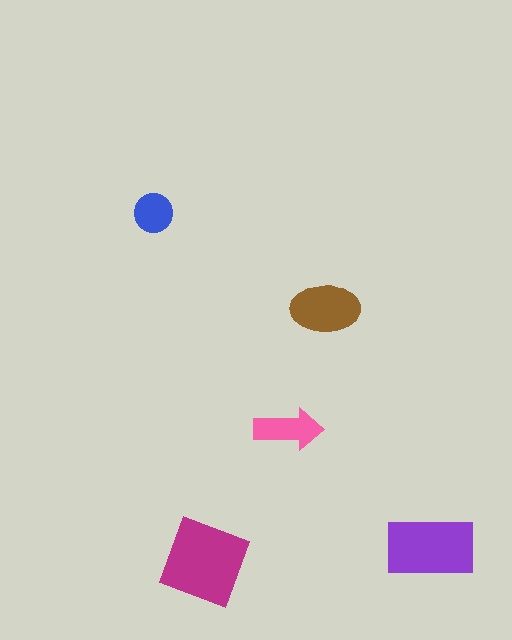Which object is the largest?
The magenta square.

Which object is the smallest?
The blue circle.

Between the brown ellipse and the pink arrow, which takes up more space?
The brown ellipse.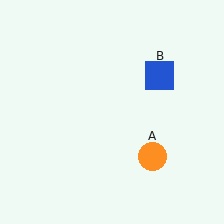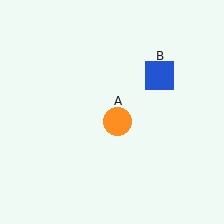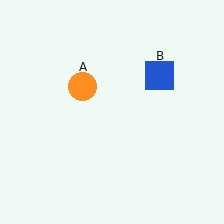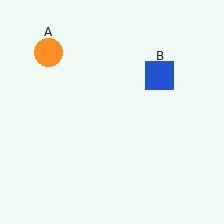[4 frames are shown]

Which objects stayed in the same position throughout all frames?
Blue square (object B) remained stationary.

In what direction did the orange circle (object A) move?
The orange circle (object A) moved up and to the left.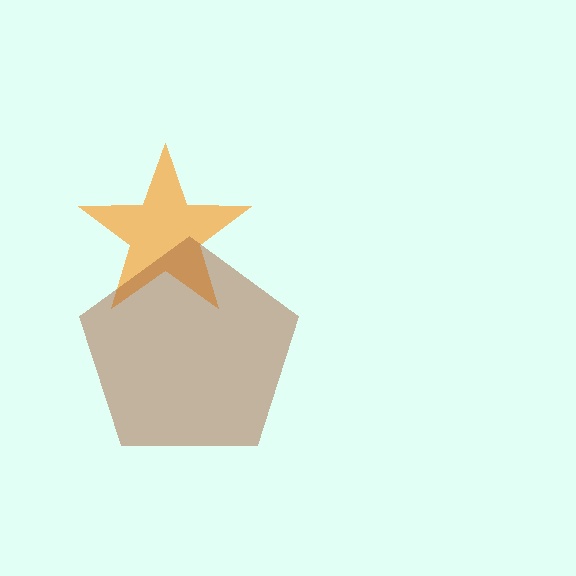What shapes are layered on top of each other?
The layered shapes are: an orange star, a brown pentagon.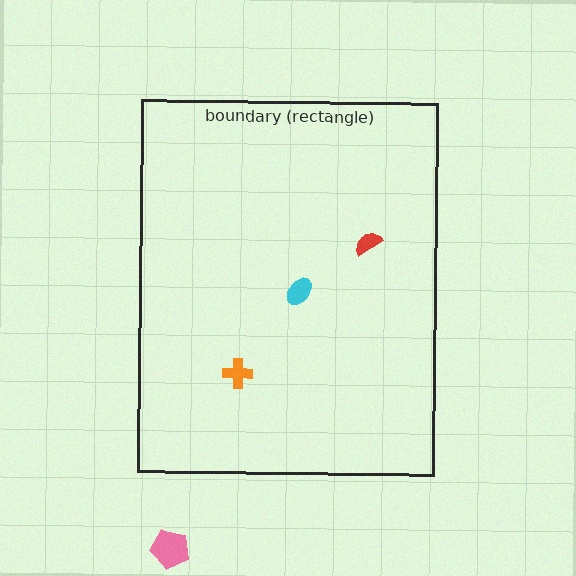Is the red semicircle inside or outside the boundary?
Inside.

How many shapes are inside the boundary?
3 inside, 1 outside.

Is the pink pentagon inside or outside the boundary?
Outside.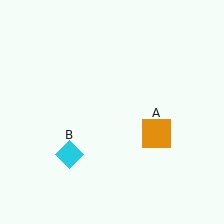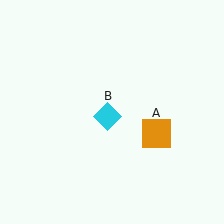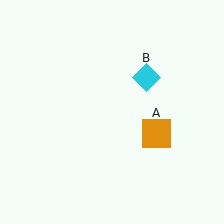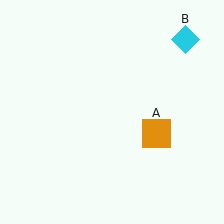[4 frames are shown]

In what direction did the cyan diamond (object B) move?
The cyan diamond (object B) moved up and to the right.